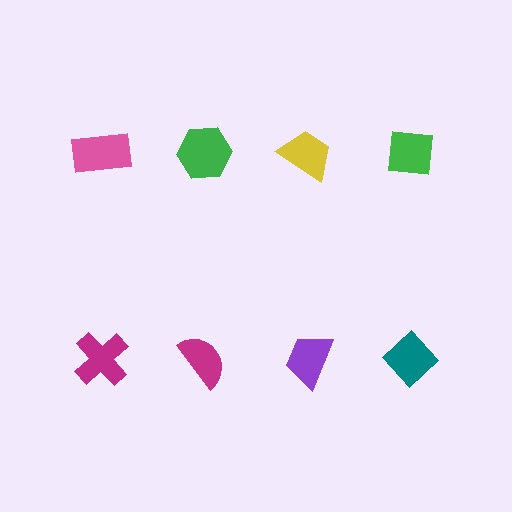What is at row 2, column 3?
A purple trapezoid.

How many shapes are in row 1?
4 shapes.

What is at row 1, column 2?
A green hexagon.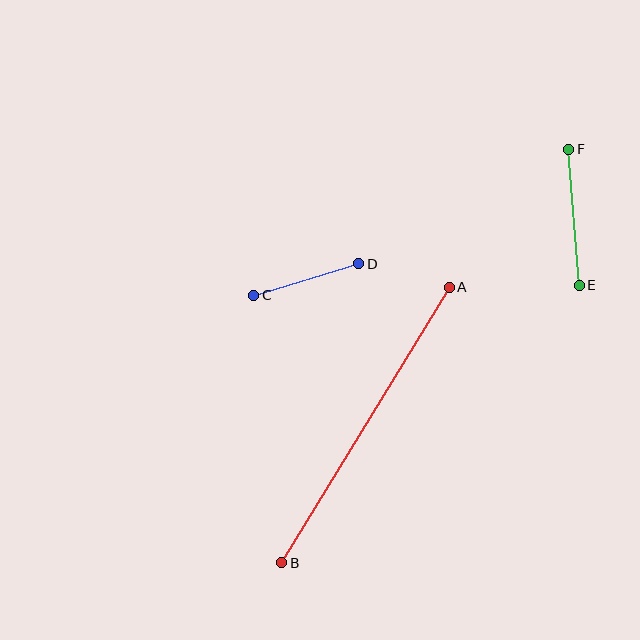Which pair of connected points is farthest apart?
Points A and B are farthest apart.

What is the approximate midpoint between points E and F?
The midpoint is at approximately (574, 217) pixels.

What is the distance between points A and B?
The distance is approximately 322 pixels.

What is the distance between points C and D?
The distance is approximately 110 pixels.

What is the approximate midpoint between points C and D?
The midpoint is at approximately (306, 280) pixels.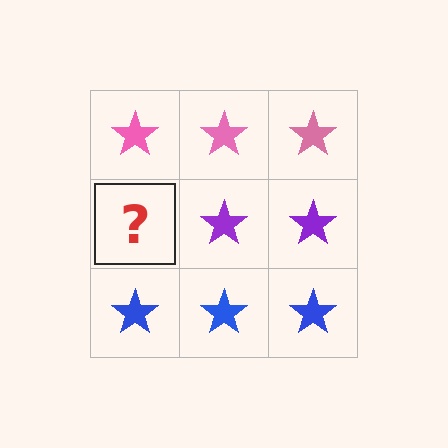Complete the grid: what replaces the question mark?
The question mark should be replaced with a purple star.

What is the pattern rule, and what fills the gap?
The rule is that each row has a consistent color. The gap should be filled with a purple star.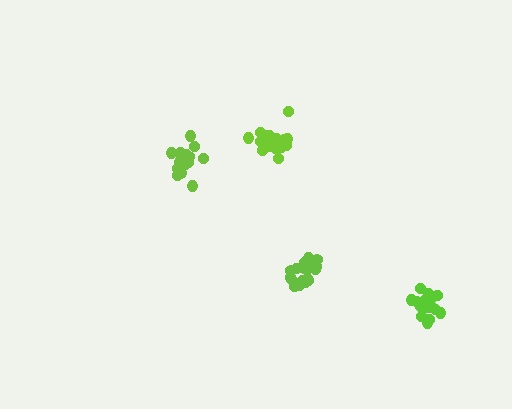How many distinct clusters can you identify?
There are 4 distinct clusters.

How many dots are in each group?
Group 1: 18 dots, Group 2: 21 dots, Group 3: 20 dots, Group 4: 20 dots (79 total).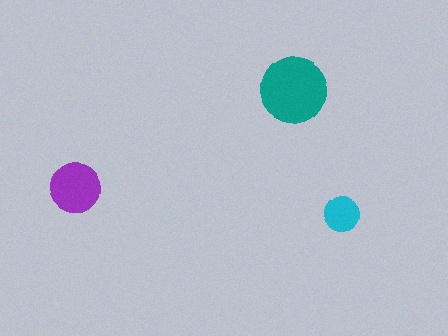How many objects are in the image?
There are 3 objects in the image.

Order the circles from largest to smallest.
the teal one, the purple one, the cyan one.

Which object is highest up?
The teal circle is topmost.